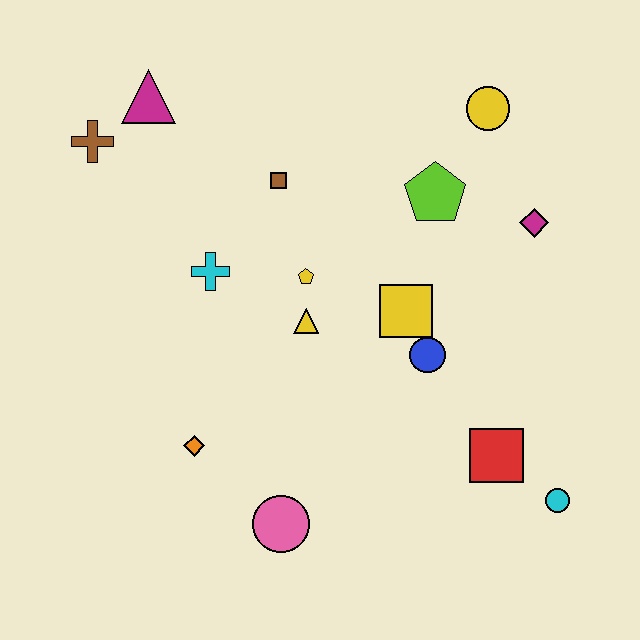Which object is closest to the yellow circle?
The lime pentagon is closest to the yellow circle.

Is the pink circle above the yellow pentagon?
No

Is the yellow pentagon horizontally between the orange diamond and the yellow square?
Yes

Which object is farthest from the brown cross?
The cyan circle is farthest from the brown cross.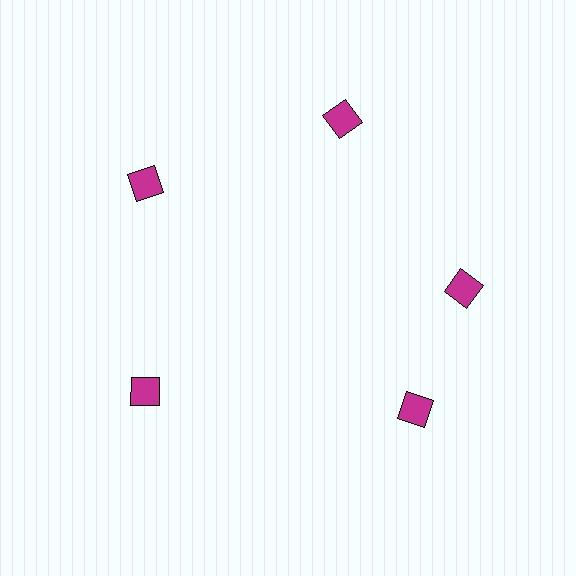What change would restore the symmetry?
The symmetry would be restored by rotating it back into even spacing with its neighbors so that all 5 diamonds sit at equal angles and equal distance from the center.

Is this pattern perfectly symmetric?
No. The 5 magenta diamonds are arranged in a ring, but one element near the 5 o'clock position is rotated out of alignment along the ring, breaking the 5-fold rotational symmetry.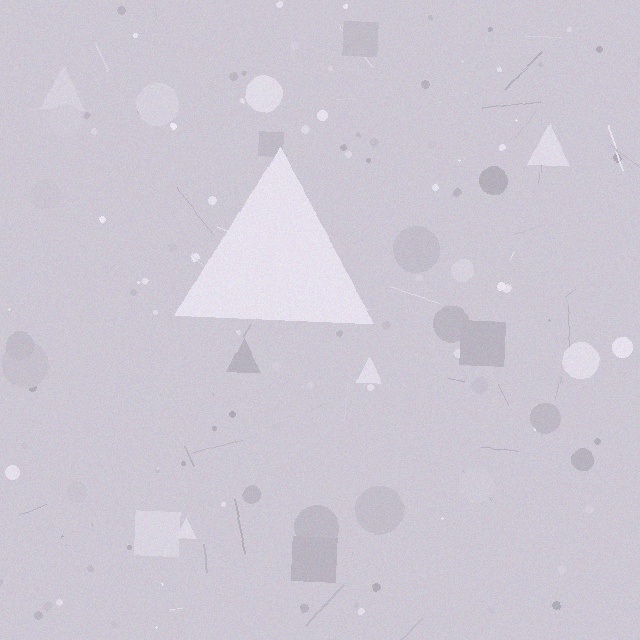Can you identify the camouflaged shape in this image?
The camouflaged shape is a triangle.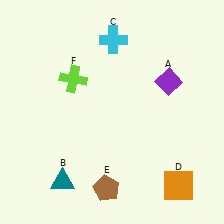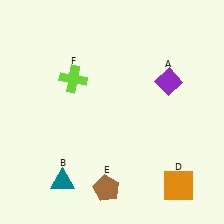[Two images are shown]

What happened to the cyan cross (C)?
The cyan cross (C) was removed in Image 2. It was in the top-right area of Image 1.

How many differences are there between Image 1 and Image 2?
There is 1 difference between the two images.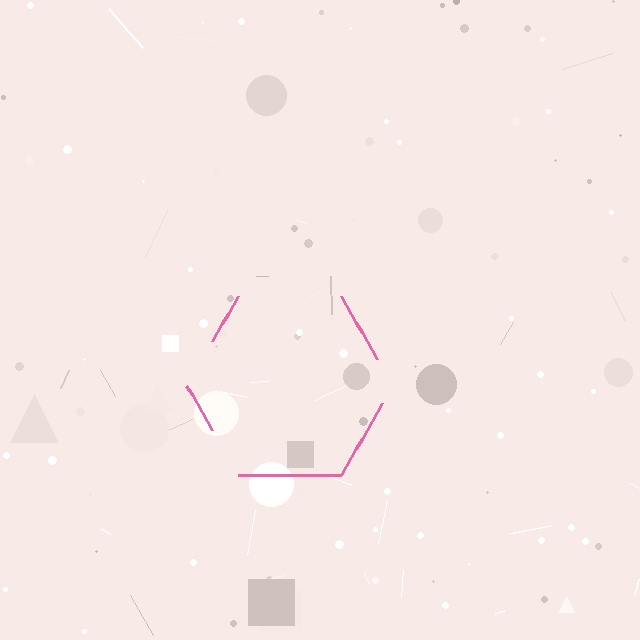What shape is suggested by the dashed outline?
The dashed outline suggests a hexagon.